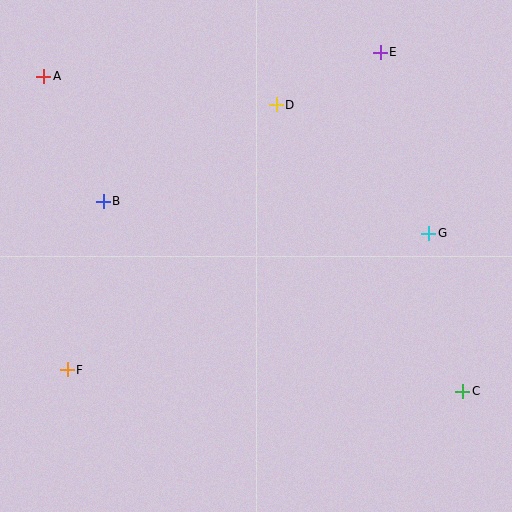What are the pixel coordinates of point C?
Point C is at (463, 391).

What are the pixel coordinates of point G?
Point G is at (429, 233).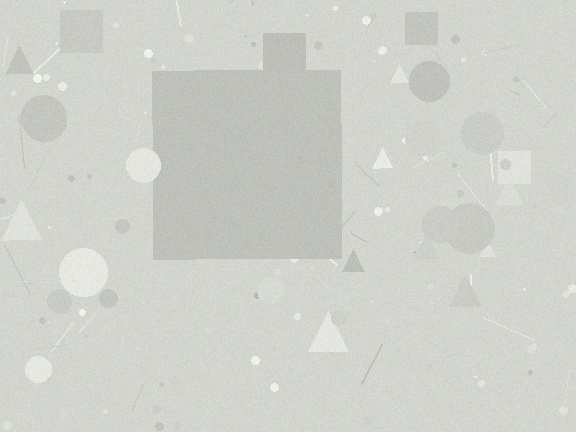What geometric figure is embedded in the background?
A square is embedded in the background.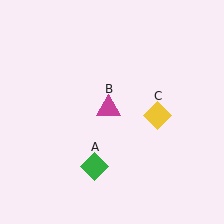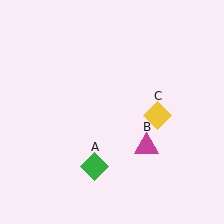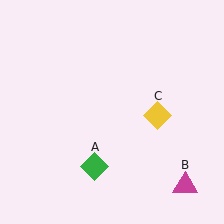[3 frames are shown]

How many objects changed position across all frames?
1 object changed position: magenta triangle (object B).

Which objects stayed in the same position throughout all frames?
Green diamond (object A) and yellow diamond (object C) remained stationary.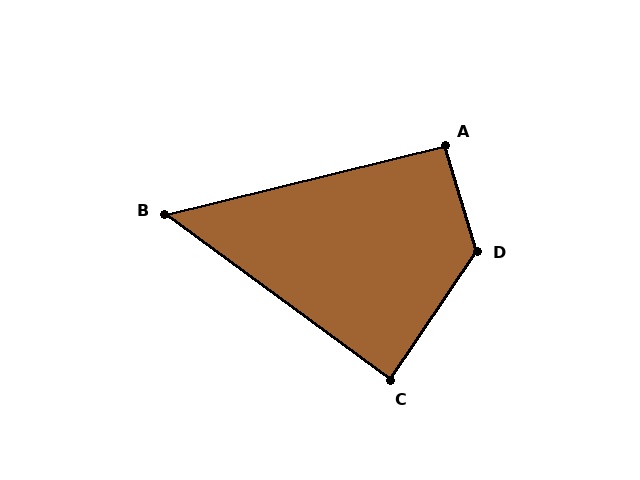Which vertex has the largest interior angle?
D, at approximately 130 degrees.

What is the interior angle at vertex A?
Approximately 93 degrees (approximately right).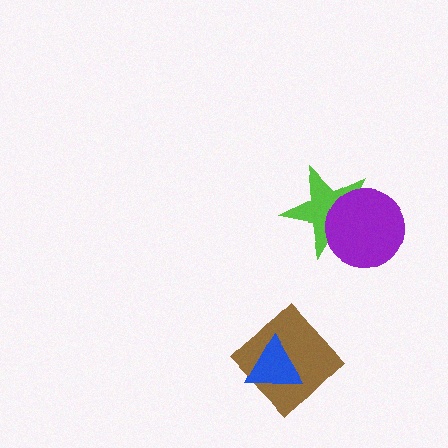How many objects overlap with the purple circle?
1 object overlaps with the purple circle.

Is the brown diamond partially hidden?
Yes, it is partially covered by another shape.